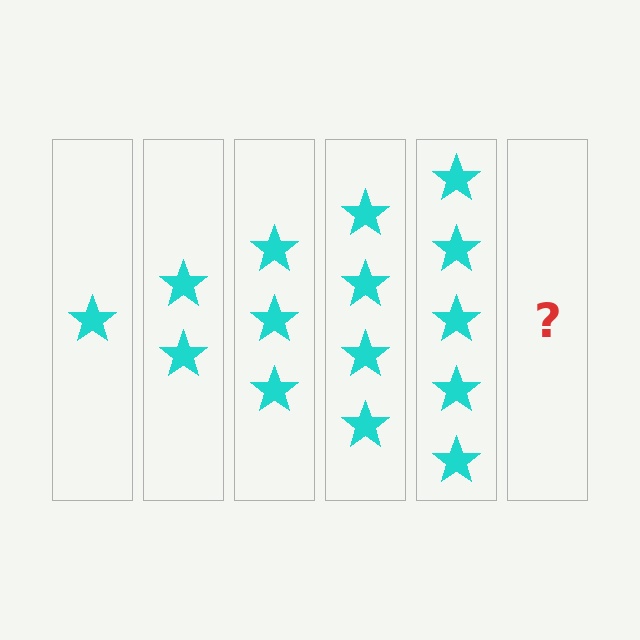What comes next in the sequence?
The next element should be 6 stars.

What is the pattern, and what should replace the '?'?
The pattern is that each step adds one more star. The '?' should be 6 stars.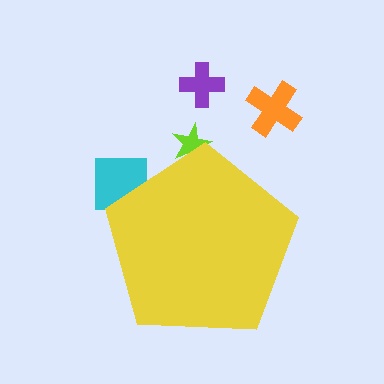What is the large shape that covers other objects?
A yellow pentagon.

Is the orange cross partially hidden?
No, the orange cross is fully visible.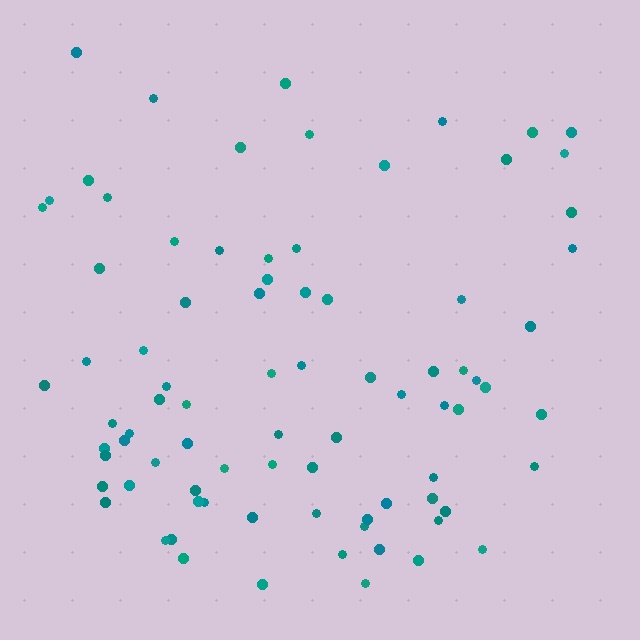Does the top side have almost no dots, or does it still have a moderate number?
Still a moderate number, just noticeably fewer than the bottom.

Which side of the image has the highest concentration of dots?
The bottom.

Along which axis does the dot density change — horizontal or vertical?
Vertical.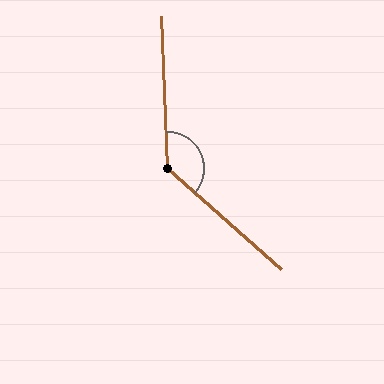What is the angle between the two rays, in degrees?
Approximately 134 degrees.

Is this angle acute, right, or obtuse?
It is obtuse.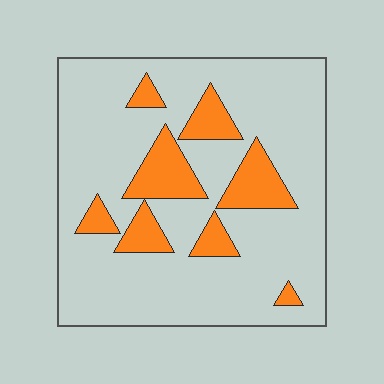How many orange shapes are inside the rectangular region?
8.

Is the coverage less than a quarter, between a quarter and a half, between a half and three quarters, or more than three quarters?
Less than a quarter.